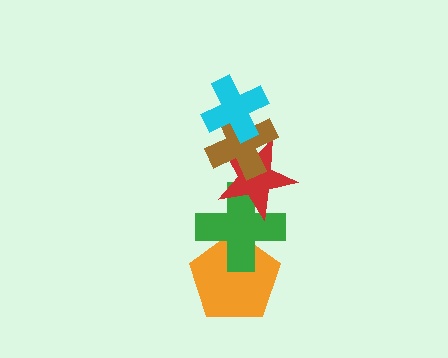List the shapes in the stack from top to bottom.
From top to bottom: the cyan cross, the brown cross, the red star, the green cross, the orange pentagon.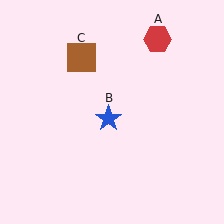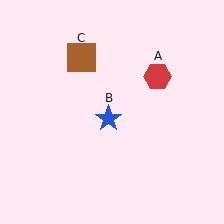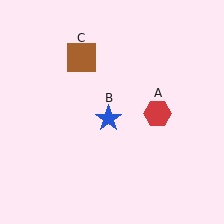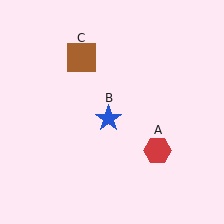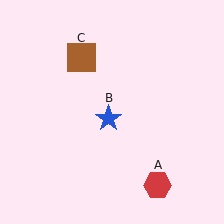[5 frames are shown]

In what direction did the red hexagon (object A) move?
The red hexagon (object A) moved down.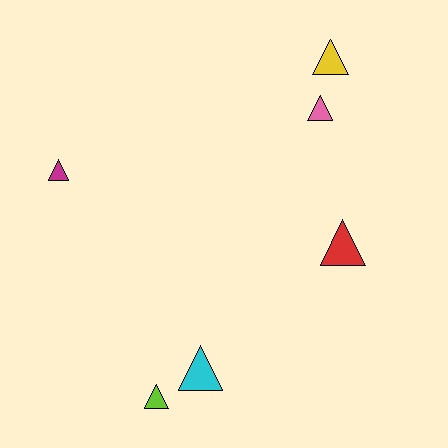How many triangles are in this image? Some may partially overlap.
There are 6 triangles.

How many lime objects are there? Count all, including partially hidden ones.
There is 1 lime object.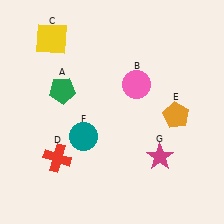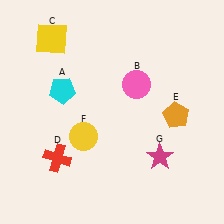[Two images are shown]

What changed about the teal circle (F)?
In Image 1, F is teal. In Image 2, it changed to yellow.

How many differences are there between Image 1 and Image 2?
There are 2 differences between the two images.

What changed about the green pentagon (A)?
In Image 1, A is green. In Image 2, it changed to cyan.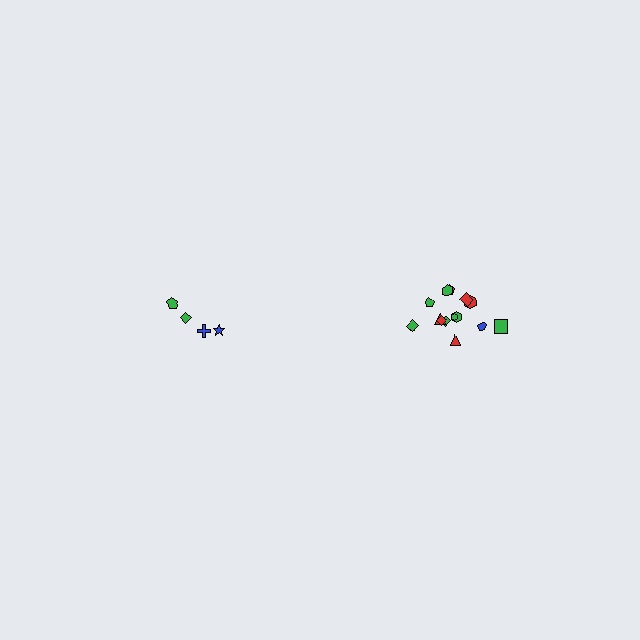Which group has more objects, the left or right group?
The right group.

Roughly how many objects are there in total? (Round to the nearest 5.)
Roughly 20 objects in total.